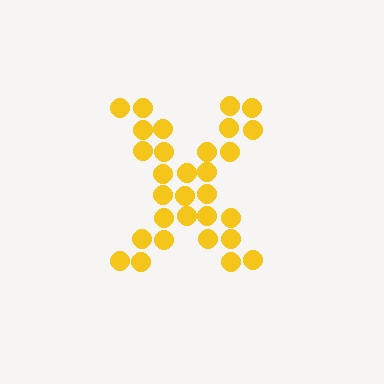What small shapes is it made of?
It is made of small circles.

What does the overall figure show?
The overall figure shows the letter X.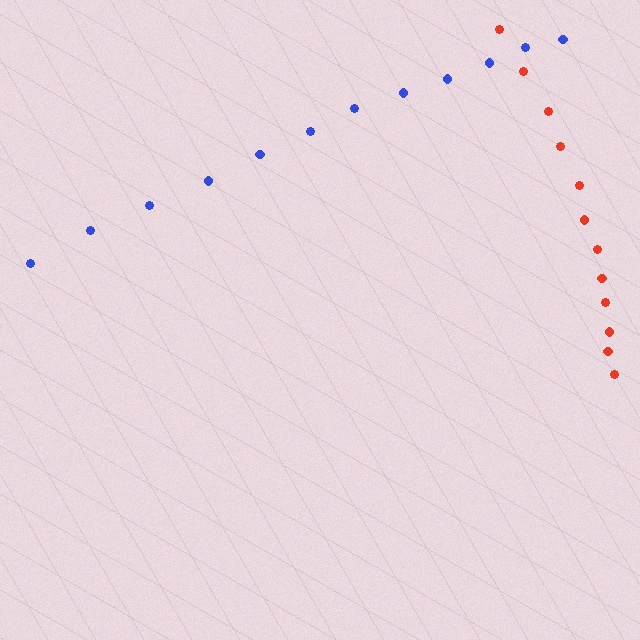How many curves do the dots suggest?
There are 2 distinct paths.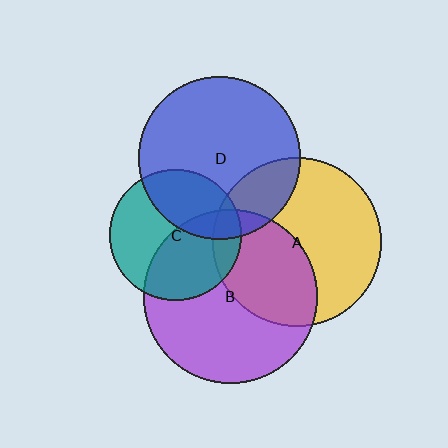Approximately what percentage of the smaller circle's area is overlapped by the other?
Approximately 15%.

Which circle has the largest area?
Circle B (purple).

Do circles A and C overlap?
Yes.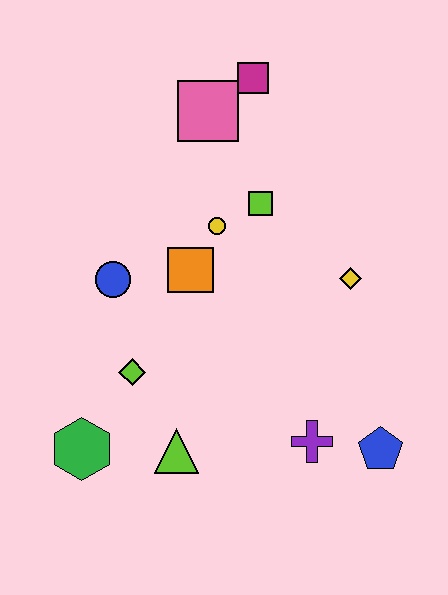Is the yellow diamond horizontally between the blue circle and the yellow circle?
No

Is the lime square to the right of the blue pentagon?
No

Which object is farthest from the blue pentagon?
The magenta square is farthest from the blue pentagon.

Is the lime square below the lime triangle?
No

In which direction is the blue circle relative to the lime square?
The blue circle is to the left of the lime square.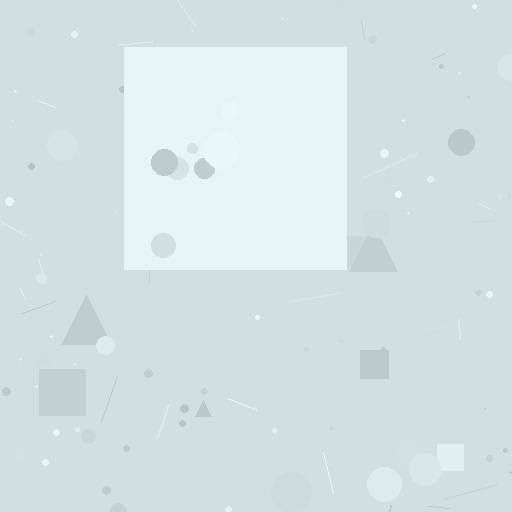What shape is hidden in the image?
A square is hidden in the image.